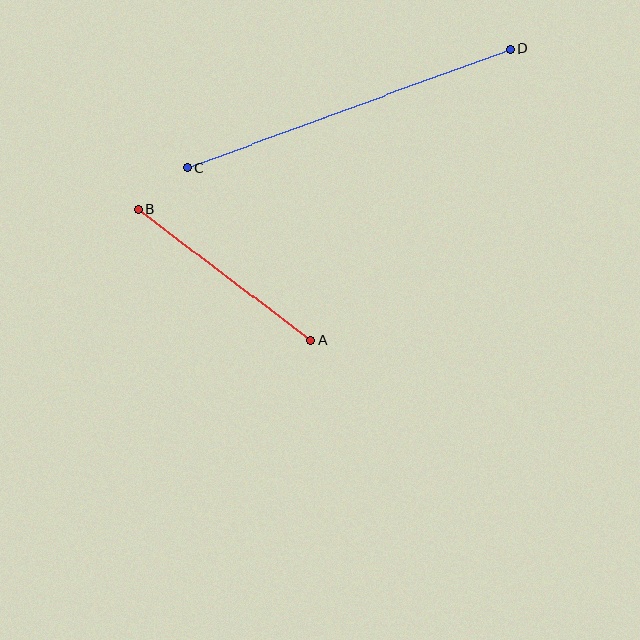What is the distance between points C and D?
The distance is approximately 344 pixels.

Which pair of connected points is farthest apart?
Points C and D are farthest apart.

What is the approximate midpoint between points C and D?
The midpoint is at approximately (349, 108) pixels.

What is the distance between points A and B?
The distance is approximately 216 pixels.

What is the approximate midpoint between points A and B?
The midpoint is at approximately (225, 275) pixels.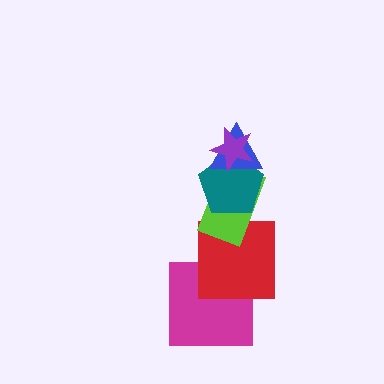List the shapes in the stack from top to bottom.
From top to bottom: the purple star, the blue triangle, the teal pentagon, the lime rectangle, the red square, the magenta square.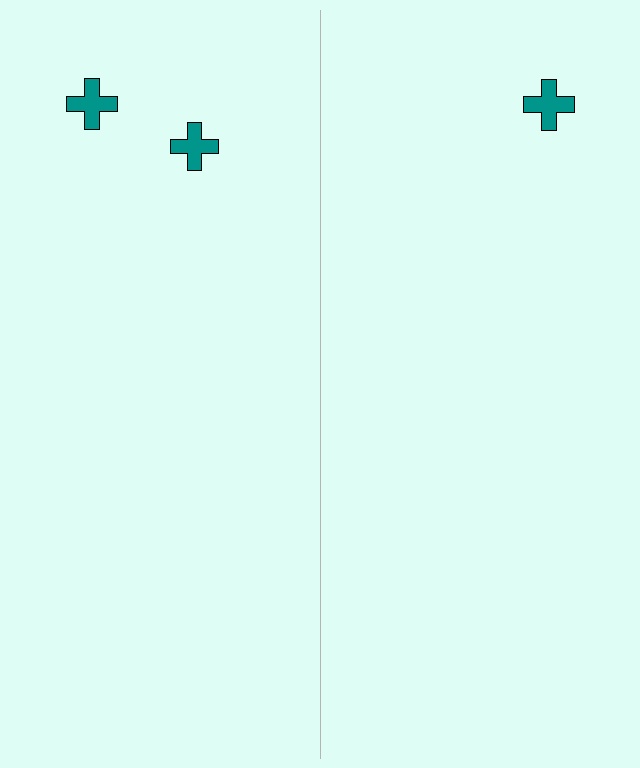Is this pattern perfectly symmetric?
No, the pattern is not perfectly symmetric. A teal cross is missing from the right side.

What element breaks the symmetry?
A teal cross is missing from the right side.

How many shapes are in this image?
There are 3 shapes in this image.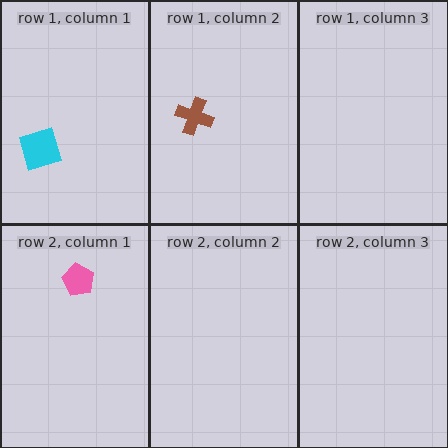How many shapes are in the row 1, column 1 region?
1.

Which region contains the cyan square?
The row 1, column 1 region.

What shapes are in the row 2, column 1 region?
The pink pentagon.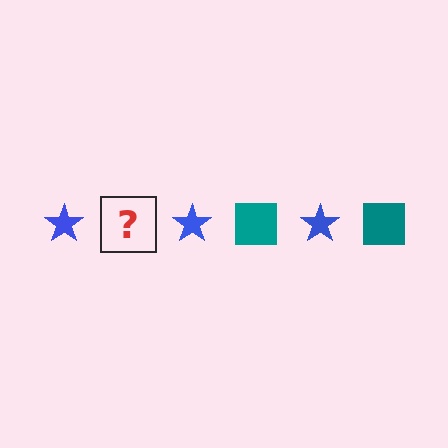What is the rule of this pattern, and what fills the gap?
The rule is that the pattern alternates between blue star and teal square. The gap should be filled with a teal square.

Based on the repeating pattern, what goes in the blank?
The blank should be a teal square.